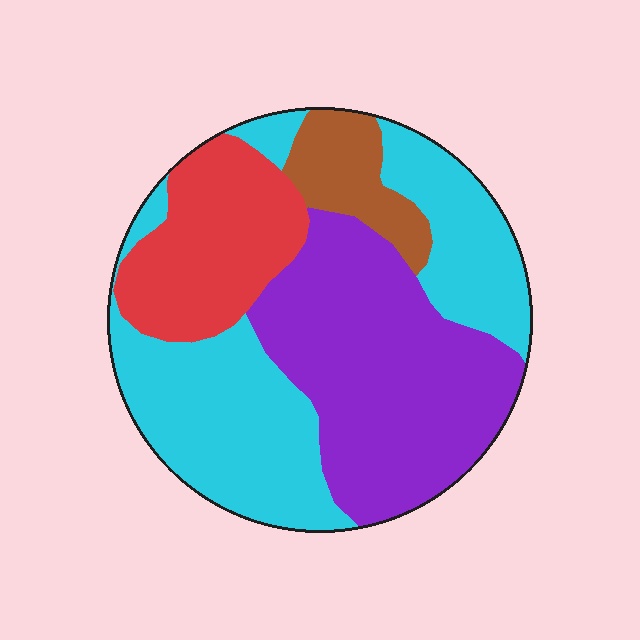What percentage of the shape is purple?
Purple covers roughly 35% of the shape.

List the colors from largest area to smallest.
From largest to smallest: cyan, purple, red, brown.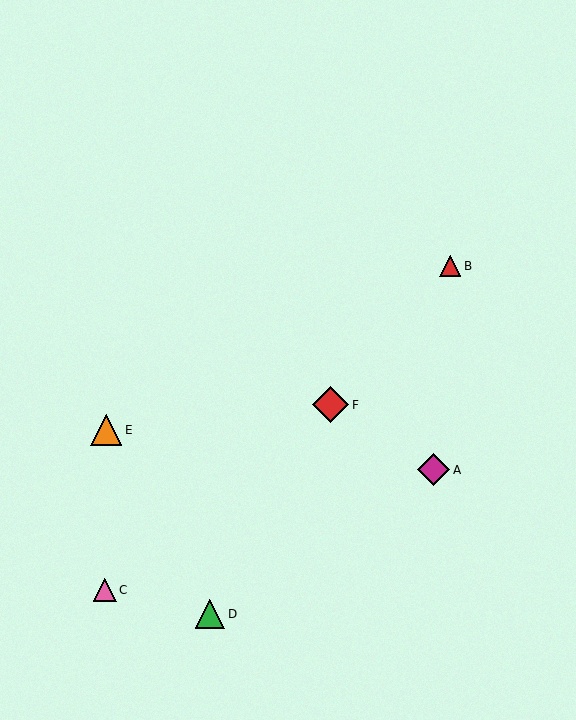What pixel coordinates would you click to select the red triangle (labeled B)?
Click at (450, 266) to select the red triangle B.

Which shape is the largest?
The red diamond (labeled F) is the largest.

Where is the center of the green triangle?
The center of the green triangle is at (210, 614).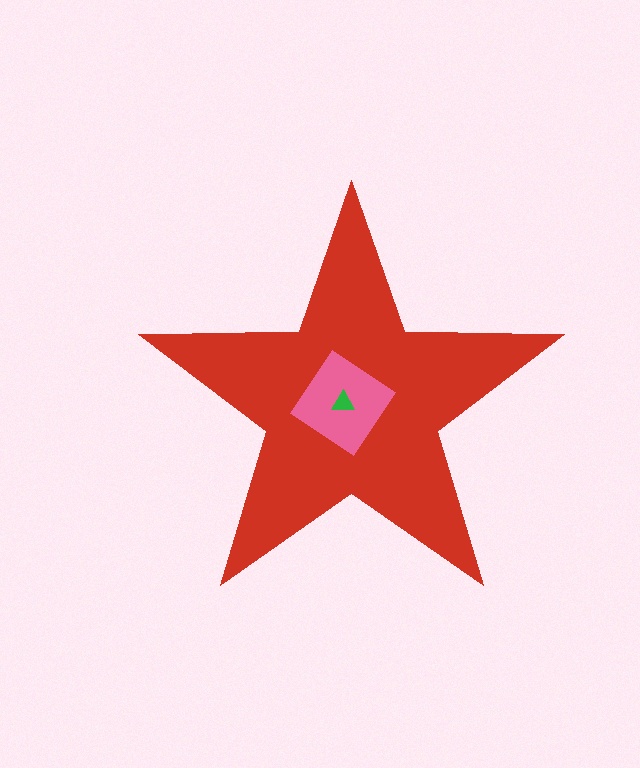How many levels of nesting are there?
3.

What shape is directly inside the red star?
The pink diamond.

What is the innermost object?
The green triangle.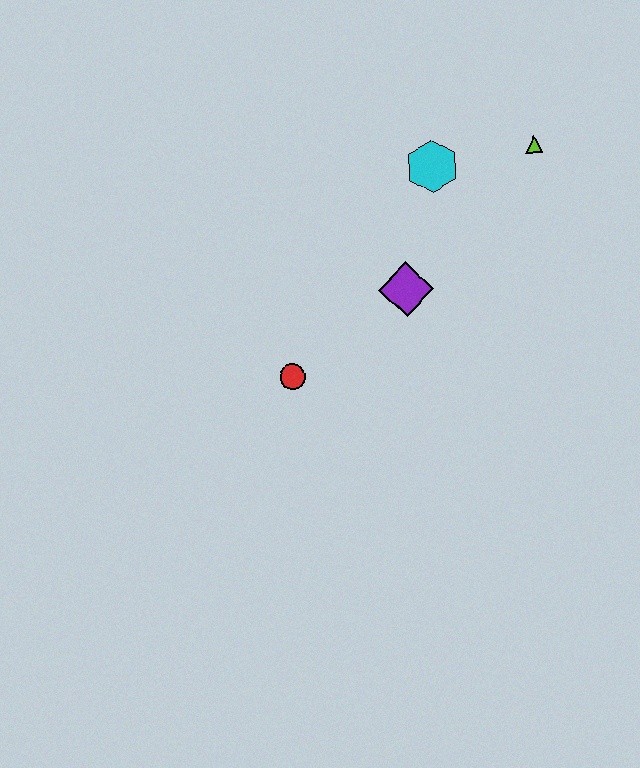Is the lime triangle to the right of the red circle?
Yes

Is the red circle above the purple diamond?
No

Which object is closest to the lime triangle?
The cyan hexagon is closest to the lime triangle.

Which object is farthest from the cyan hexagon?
The red circle is farthest from the cyan hexagon.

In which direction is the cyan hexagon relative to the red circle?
The cyan hexagon is above the red circle.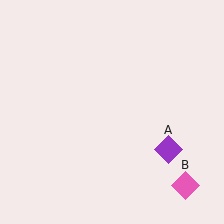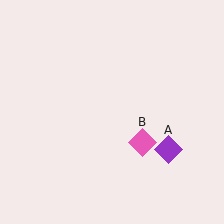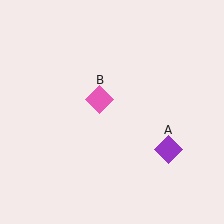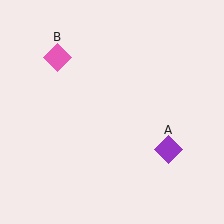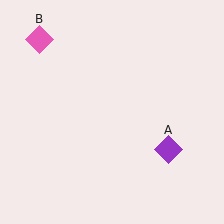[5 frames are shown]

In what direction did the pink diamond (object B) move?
The pink diamond (object B) moved up and to the left.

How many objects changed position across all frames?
1 object changed position: pink diamond (object B).